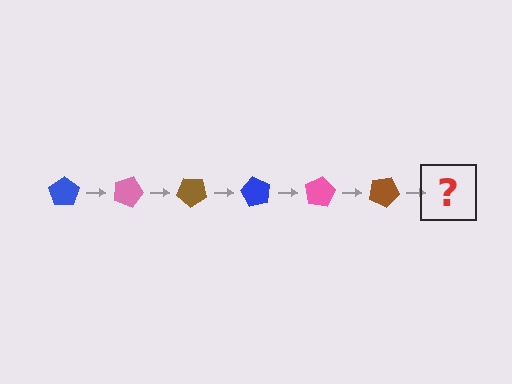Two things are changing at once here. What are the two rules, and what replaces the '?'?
The two rules are that it rotates 20 degrees each step and the color cycles through blue, pink, and brown. The '?' should be a blue pentagon, rotated 120 degrees from the start.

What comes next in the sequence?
The next element should be a blue pentagon, rotated 120 degrees from the start.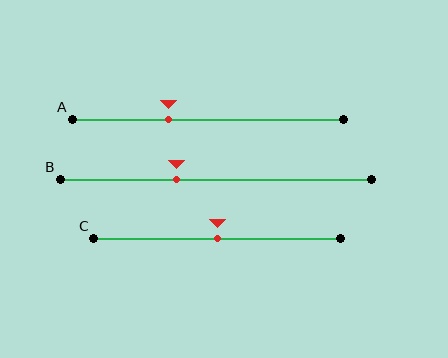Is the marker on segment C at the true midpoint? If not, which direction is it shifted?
Yes, the marker on segment C is at the true midpoint.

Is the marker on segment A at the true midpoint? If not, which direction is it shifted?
No, the marker on segment A is shifted to the left by about 14% of the segment length.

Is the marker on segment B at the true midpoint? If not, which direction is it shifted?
No, the marker on segment B is shifted to the left by about 13% of the segment length.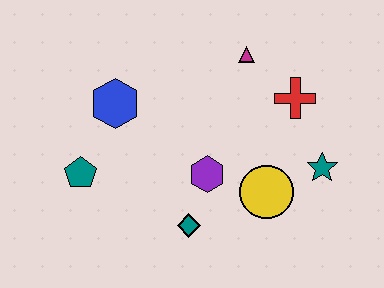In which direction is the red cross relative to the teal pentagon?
The red cross is to the right of the teal pentagon.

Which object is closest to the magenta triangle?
The red cross is closest to the magenta triangle.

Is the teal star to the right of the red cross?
Yes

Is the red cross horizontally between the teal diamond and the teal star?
Yes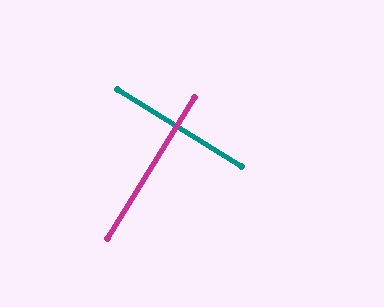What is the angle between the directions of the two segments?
Approximately 90 degrees.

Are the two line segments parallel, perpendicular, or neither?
Perpendicular — they meet at approximately 90°.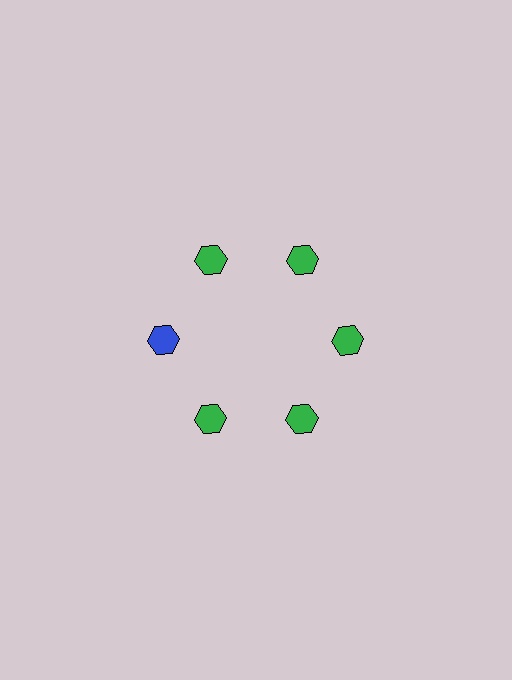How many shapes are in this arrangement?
There are 6 shapes arranged in a ring pattern.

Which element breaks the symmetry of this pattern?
The blue hexagon at roughly the 9 o'clock position breaks the symmetry. All other shapes are green hexagons.